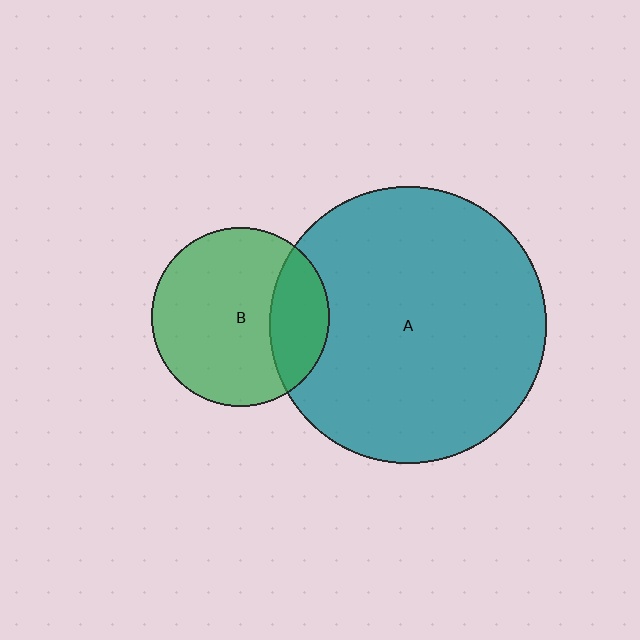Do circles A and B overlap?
Yes.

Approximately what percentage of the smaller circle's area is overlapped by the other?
Approximately 25%.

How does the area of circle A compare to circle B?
Approximately 2.4 times.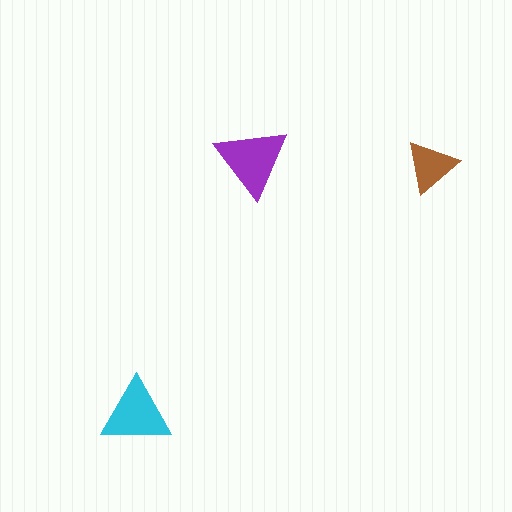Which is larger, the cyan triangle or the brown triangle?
The cyan one.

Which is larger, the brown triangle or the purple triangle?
The purple one.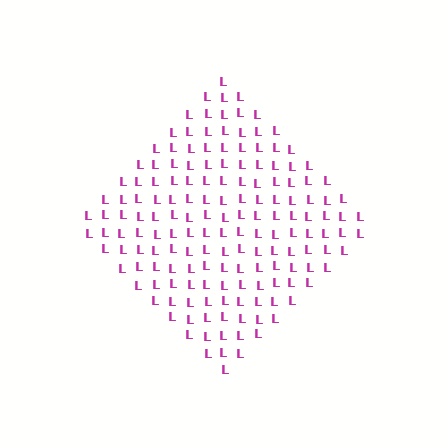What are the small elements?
The small elements are letter L's.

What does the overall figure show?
The overall figure shows a diamond.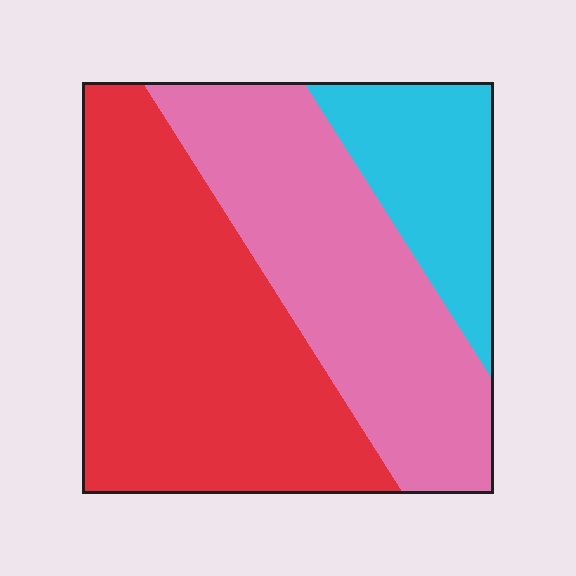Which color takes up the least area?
Cyan, at roughly 15%.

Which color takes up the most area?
Red, at roughly 45%.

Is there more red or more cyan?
Red.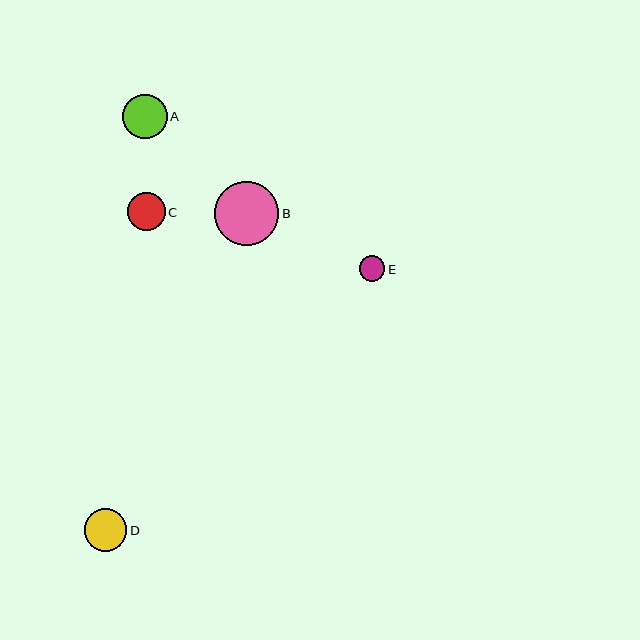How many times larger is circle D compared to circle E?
Circle D is approximately 1.7 times the size of circle E.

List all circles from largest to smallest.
From largest to smallest: B, A, D, C, E.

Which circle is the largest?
Circle B is the largest with a size of approximately 65 pixels.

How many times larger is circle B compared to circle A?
Circle B is approximately 1.4 times the size of circle A.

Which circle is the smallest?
Circle E is the smallest with a size of approximately 26 pixels.